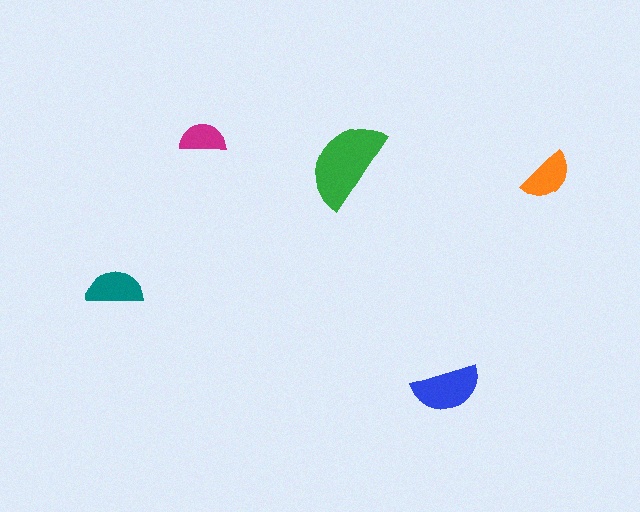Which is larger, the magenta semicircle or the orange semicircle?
The orange one.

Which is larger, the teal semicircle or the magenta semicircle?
The teal one.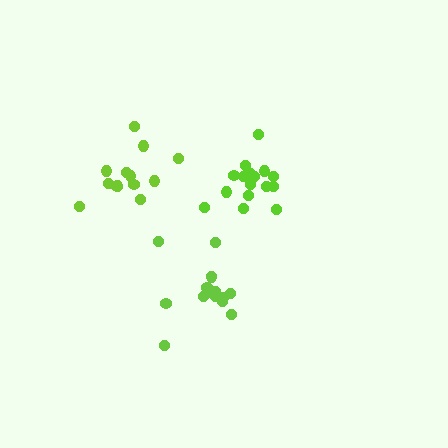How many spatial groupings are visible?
There are 3 spatial groupings.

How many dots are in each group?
Group 1: 16 dots, Group 2: 13 dots, Group 3: 15 dots (44 total).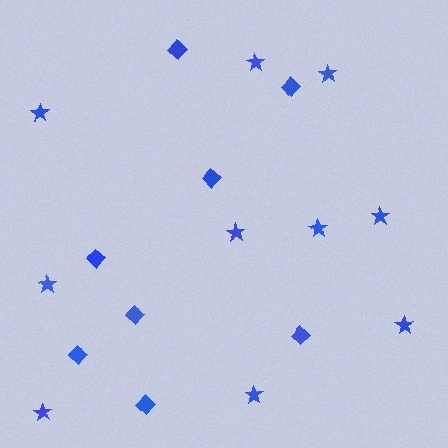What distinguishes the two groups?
There are 2 groups: one group of stars (10) and one group of diamonds (8).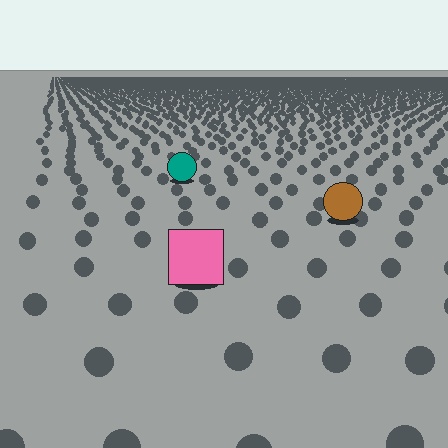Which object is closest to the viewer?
The pink square is closest. The texture marks near it are larger and more spread out.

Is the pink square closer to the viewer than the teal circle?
Yes. The pink square is closer — you can tell from the texture gradient: the ground texture is coarser near it.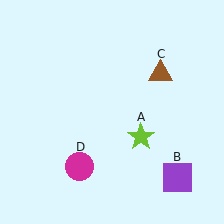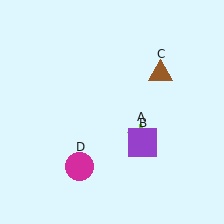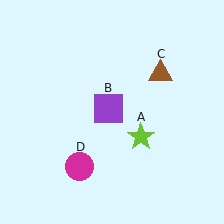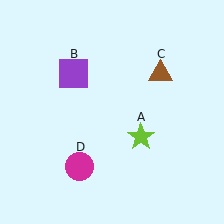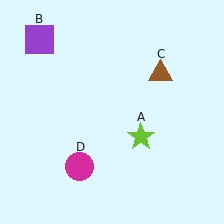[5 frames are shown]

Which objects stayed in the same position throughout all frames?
Lime star (object A) and brown triangle (object C) and magenta circle (object D) remained stationary.